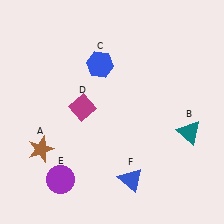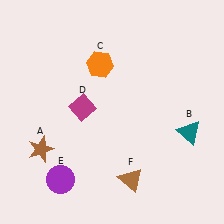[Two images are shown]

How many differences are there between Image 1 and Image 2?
There are 2 differences between the two images.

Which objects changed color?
C changed from blue to orange. F changed from blue to brown.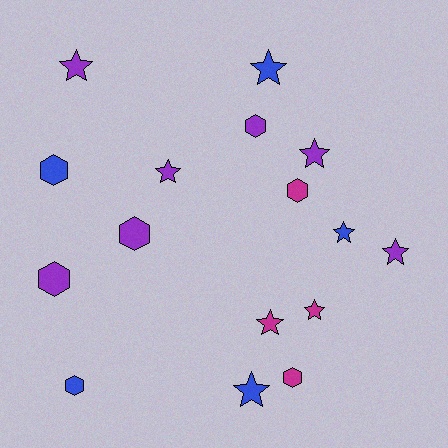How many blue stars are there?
There are 3 blue stars.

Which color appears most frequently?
Purple, with 7 objects.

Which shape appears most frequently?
Star, with 9 objects.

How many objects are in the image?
There are 16 objects.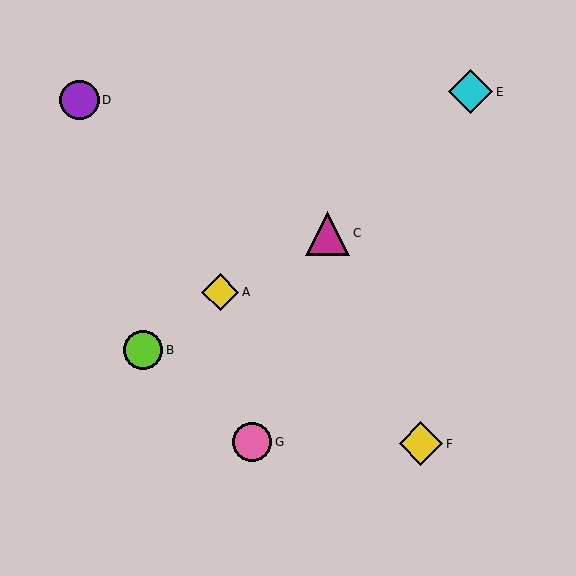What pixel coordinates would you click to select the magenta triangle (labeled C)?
Click at (328, 233) to select the magenta triangle C.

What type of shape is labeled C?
Shape C is a magenta triangle.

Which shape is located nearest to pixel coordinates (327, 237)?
The magenta triangle (labeled C) at (328, 233) is nearest to that location.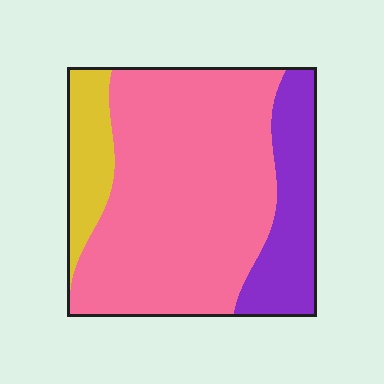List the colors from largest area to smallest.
From largest to smallest: pink, purple, yellow.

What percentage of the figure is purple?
Purple takes up about one fifth (1/5) of the figure.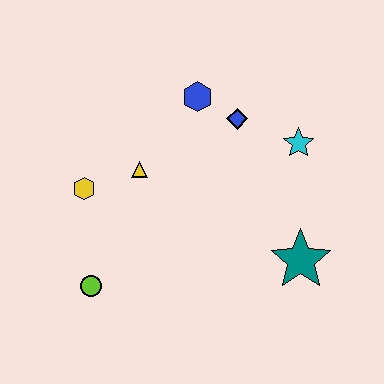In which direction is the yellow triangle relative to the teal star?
The yellow triangle is to the left of the teal star.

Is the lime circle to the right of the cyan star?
No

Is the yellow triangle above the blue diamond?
No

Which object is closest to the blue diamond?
The blue hexagon is closest to the blue diamond.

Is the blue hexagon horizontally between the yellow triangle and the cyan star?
Yes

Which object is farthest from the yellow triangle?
The teal star is farthest from the yellow triangle.